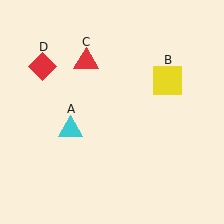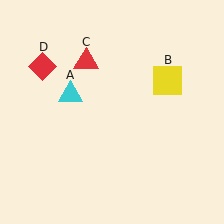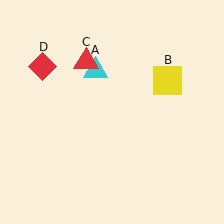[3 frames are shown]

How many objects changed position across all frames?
1 object changed position: cyan triangle (object A).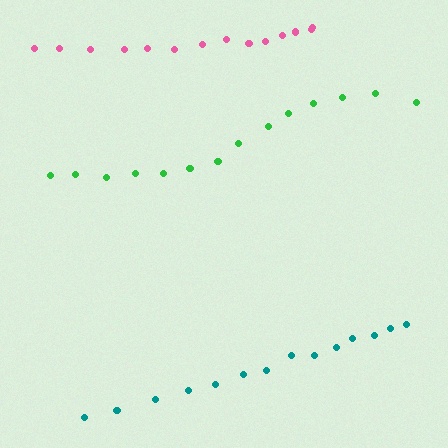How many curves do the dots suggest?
There are 3 distinct paths.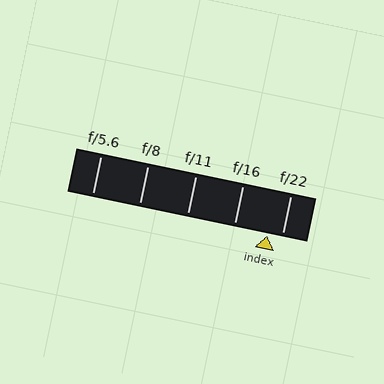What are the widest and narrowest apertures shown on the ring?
The widest aperture shown is f/5.6 and the narrowest is f/22.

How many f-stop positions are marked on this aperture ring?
There are 5 f-stop positions marked.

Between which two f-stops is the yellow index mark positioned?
The index mark is between f/16 and f/22.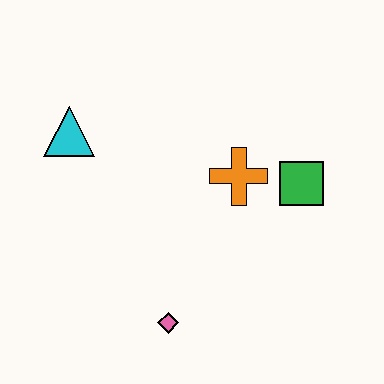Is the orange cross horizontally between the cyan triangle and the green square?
Yes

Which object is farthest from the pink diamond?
The cyan triangle is farthest from the pink diamond.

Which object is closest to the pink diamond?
The orange cross is closest to the pink diamond.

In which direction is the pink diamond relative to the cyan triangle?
The pink diamond is below the cyan triangle.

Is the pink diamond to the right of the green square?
No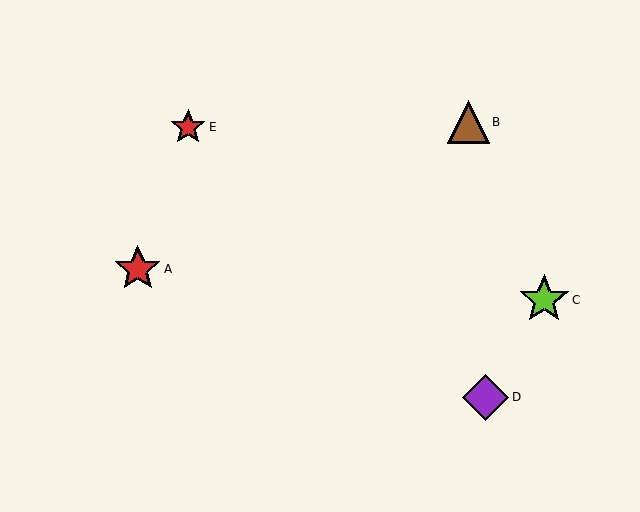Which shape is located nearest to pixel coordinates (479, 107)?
The brown triangle (labeled B) at (468, 122) is nearest to that location.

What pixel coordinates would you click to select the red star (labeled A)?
Click at (138, 269) to select the red star A.